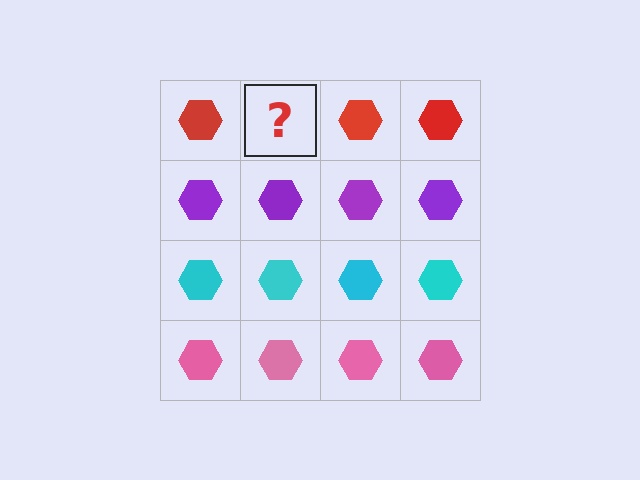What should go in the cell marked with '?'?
The missing cell should contain a red hexagon.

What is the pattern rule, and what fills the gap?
The rule is that each row has a consistent color. The gap should be filled with a red hexagon.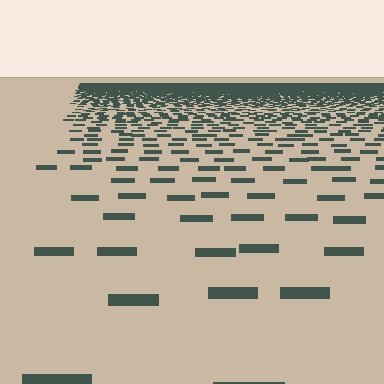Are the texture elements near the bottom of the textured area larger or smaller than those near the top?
Larger. Near the bottom, elements are closer to the viewer and appear at a bigger on-screen size.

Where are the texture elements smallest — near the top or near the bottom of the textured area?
Near the top.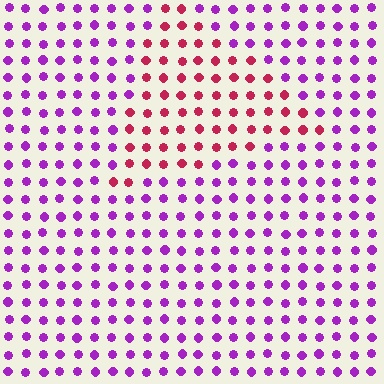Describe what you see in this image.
The image is filled with small purple elements in a uniform arrangement. A triangle-shaped region is visible where the elements are tinted to a slightly different hue, forming a subtle color boundary.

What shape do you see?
I see a triangle.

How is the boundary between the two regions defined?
The boundary is defined purely by a slight shift in hue (about 53 degrees). Spacing, size, and orientation are identical on both sides.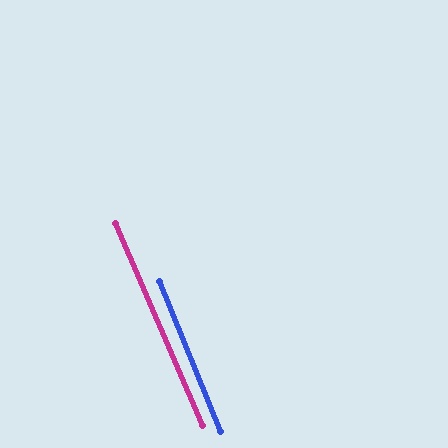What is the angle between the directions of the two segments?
Approximately 1 degree.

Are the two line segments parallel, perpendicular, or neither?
Parallel — their directions differ by only 1.1°.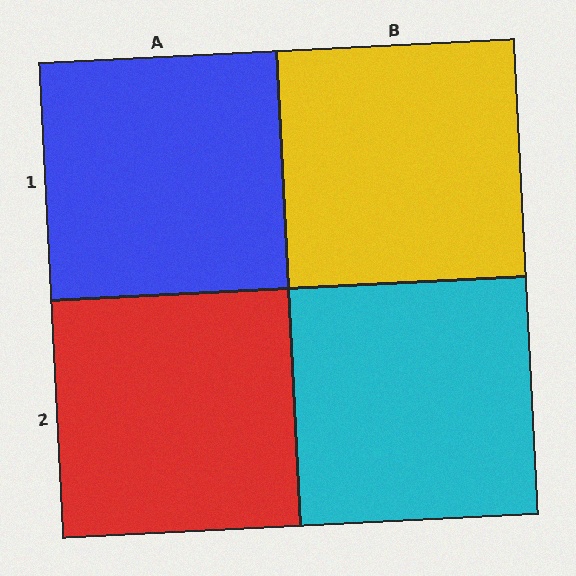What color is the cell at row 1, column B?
Yellow.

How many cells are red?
1 cell is red.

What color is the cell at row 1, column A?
Blue.